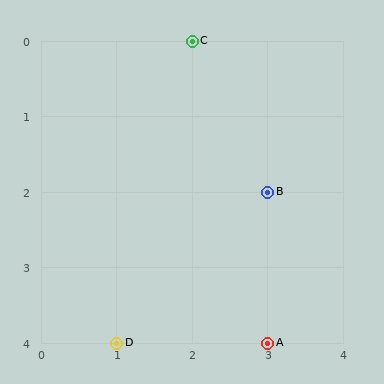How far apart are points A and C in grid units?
Points A and C are 1 column and 4 rows apart (about 4.1 grid units diagonally).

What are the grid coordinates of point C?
Point C is at grid coordinates (2, 0).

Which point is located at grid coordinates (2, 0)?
Point C is at (2, 0).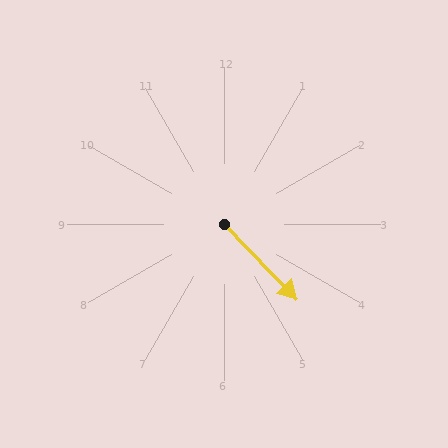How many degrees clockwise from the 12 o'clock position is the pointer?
Approximately 136 degrees.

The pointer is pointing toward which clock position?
Roughly 5 o'clock.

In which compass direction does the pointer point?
Southeast.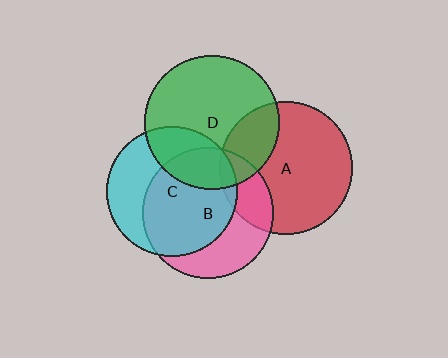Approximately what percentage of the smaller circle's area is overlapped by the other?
Approximately 5%.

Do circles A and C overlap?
Yes.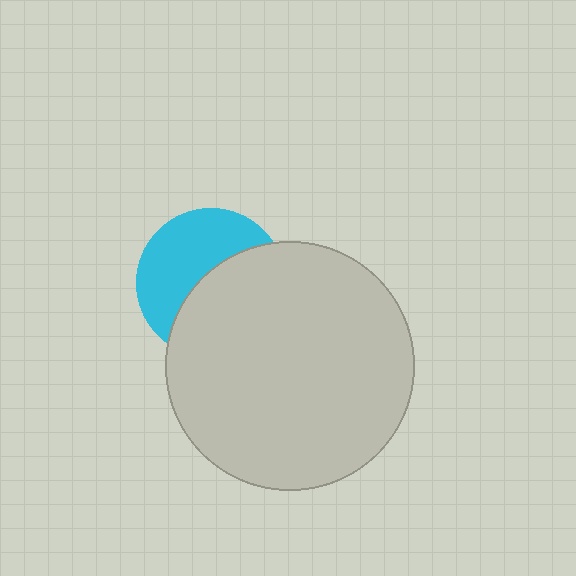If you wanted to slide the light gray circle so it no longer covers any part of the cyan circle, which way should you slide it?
Slide it toward the lower-right — that is the most direct way to separate the two shapes.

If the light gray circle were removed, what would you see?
You would see the complete cyan circle.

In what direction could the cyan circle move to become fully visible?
The cyan circle could move toward the upper-left. That would shift it out from behind the light gray circle entirely.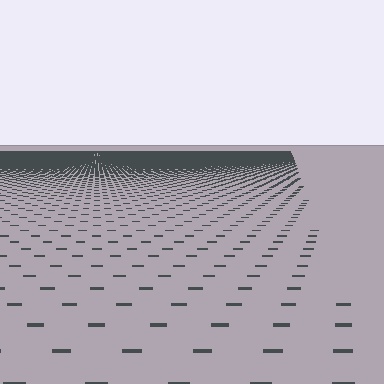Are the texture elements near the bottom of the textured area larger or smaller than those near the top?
Larger. Near the bottom, elements are closer to the viewer and appear at a bigger on-screen size.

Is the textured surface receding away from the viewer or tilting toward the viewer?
The surface is receding away from the viewer. Texture elements get smaller and denser toward the top.